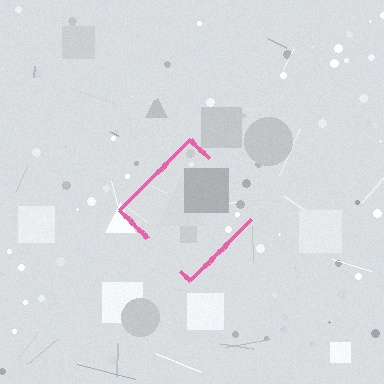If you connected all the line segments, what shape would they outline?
They would outline a diamond.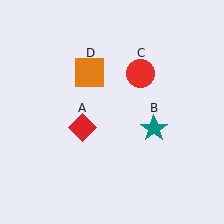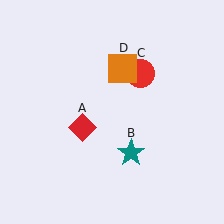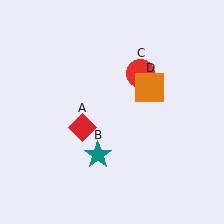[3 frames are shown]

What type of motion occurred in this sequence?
The teal star (object B), orange square (object D) rotated clockwise around the center of the scene.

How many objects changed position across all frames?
2 objects changed position: teal star (object B), orange square (object D).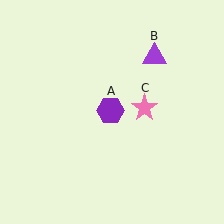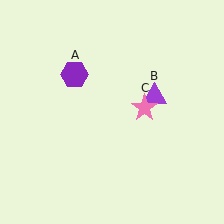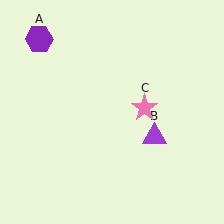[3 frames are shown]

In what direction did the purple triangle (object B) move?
The purple triangle (object B) moved down.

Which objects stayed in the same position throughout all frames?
Pink star (object C) remained stationary.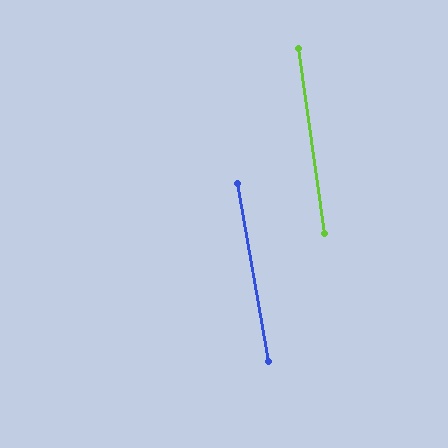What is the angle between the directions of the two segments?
Approximately 2 degrees.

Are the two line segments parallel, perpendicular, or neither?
Parallel — their directions differ by only 1.7°.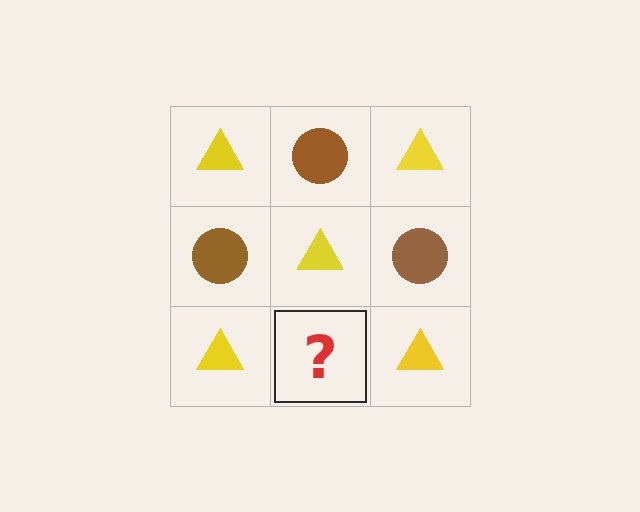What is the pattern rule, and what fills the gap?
The rule is that it alternates yellow triangle and brown circle in a checkerboard pattern. The gap should be filled with a brown circle.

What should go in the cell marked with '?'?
The missing cell should contain a brown circle.